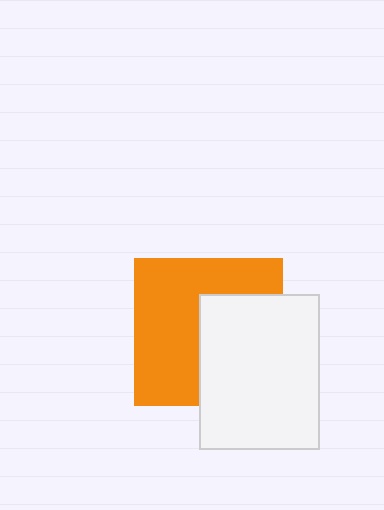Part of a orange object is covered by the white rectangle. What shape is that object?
It is a square.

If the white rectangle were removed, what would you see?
You would see the complete orange square.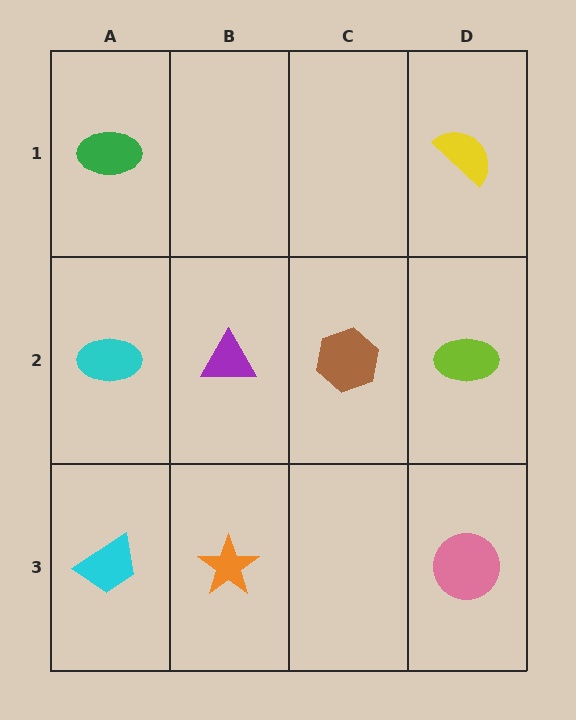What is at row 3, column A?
A cyan trapezoid.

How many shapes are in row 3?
3 shapes.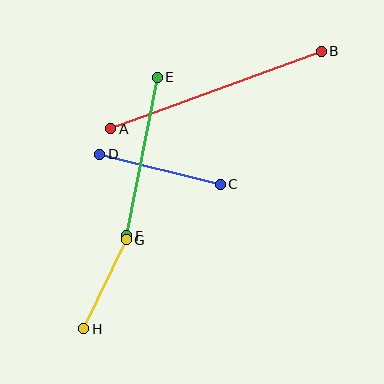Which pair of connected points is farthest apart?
Points A and B are farthest apart.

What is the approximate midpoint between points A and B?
The midpoint is at approximately (216, 90) pixels.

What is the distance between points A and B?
The distance is approximately 224 pixels.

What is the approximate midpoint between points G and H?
The midpoint is at approximately (105, 284) pixels.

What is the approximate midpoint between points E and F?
The midpoint is at approximately (142, 156) pixels.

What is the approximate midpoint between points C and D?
The midpoint is at approximately (160, 169) pixels.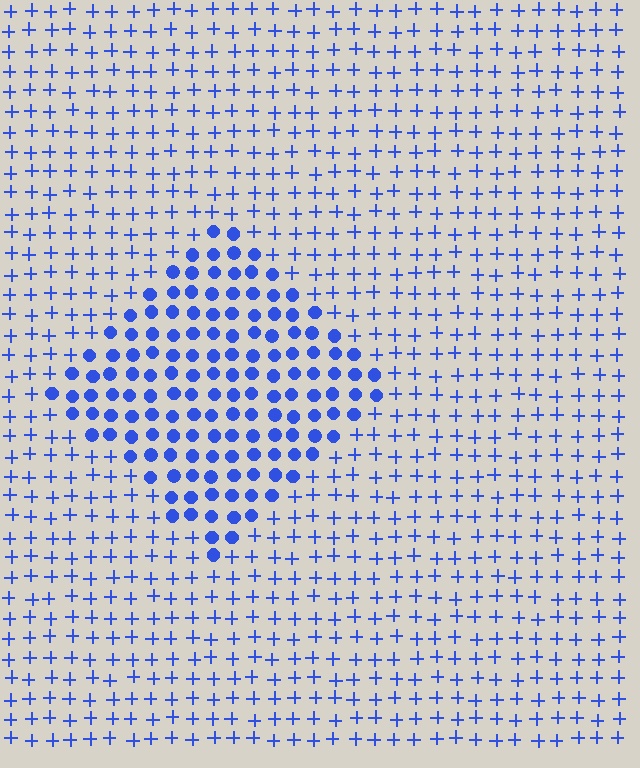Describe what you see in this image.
The image is filled with small blue elements arranged in a uniform grid. A diamond-shaped region contains circles, while the surrounding area contains plus signs. The boundary is defined purely by the change in element shape.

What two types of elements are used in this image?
The image uses circles inside the diamond region and plus signs outside it.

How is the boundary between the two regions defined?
The boundary is defined by a change in element shape: circles inside vs. plus signs outside. All elements share the same color and spacing.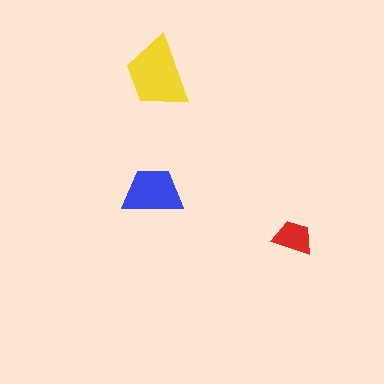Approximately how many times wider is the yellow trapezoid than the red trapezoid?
About 2 times wider.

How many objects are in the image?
There are 3 objects in the image.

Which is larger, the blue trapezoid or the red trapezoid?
The blue one.